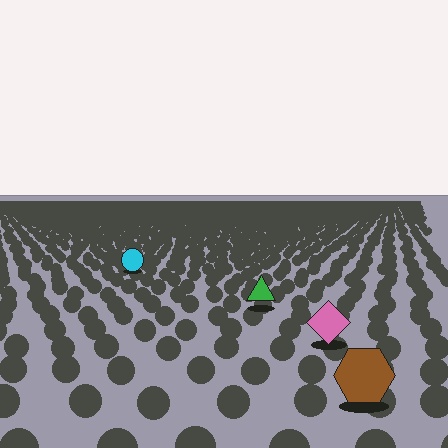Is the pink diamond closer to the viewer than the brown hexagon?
No. The brown hexagon is closer — you can tell from the texture gradient: the ground texture is coarser near it.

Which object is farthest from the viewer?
The cyan circle is farthest from the viewer. It appears smaller and the ground texture around it is denser.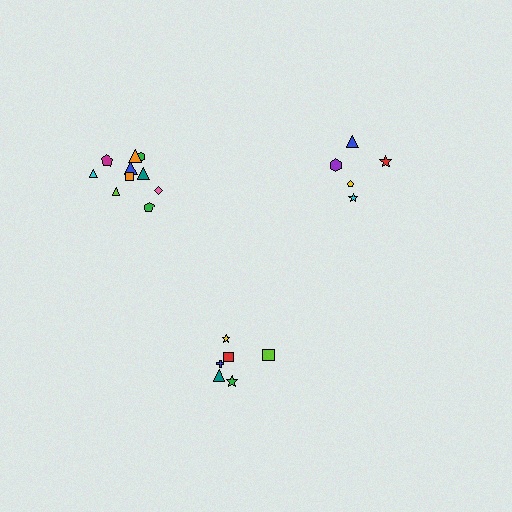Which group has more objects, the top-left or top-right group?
The top-left group.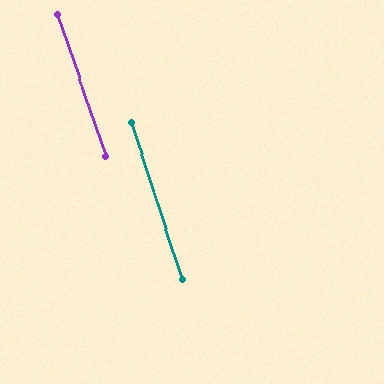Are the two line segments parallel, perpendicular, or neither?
Parallel — their directions differ by only 0.8°.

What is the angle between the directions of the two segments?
Approximately 1 degree.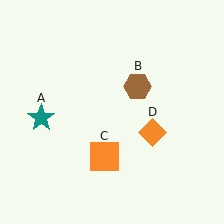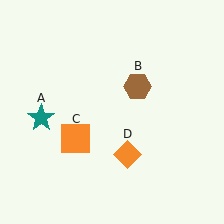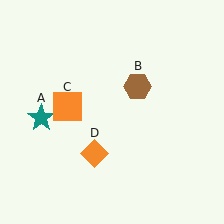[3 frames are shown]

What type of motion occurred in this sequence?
The orange square (object C), orange diamond (object D) rotated clockwise around the center of the scene.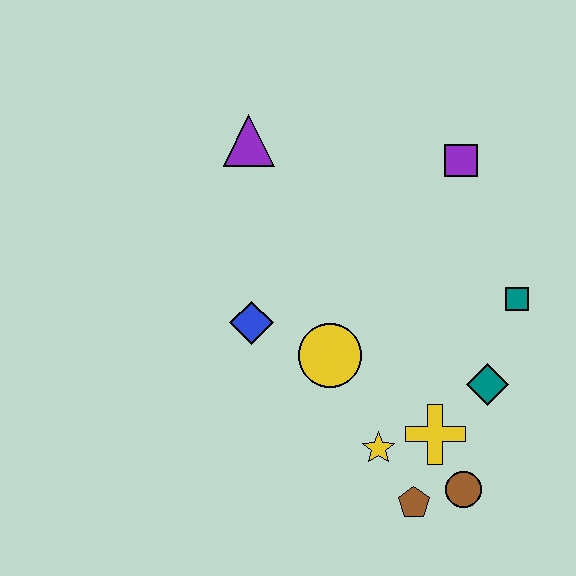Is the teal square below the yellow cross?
No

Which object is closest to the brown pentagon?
The brown circle is closest to the brown pentagon.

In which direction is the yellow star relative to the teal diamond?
The yellow star is to the left of the teal diamond.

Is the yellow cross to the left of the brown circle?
Yes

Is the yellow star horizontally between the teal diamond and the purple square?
No